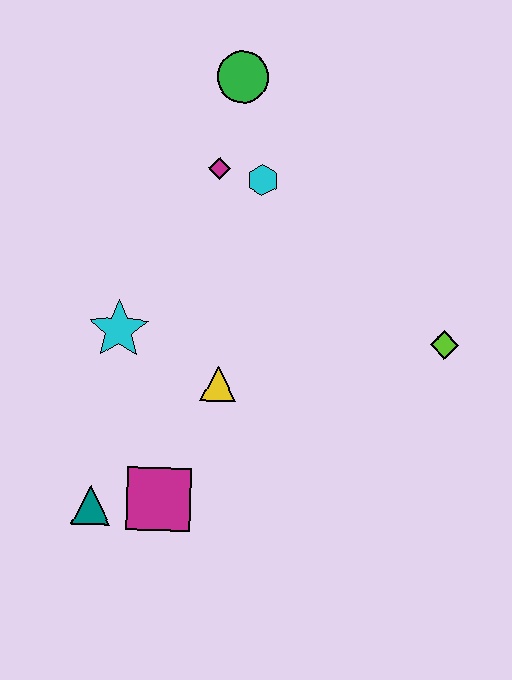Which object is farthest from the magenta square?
The green circle is farthest from the magenta square.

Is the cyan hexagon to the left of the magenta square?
No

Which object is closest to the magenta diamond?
The cyan hexagon is closest to the magenta diamond.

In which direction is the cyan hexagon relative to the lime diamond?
The cyan hexagon is to the left of the lime diamond.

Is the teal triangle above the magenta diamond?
No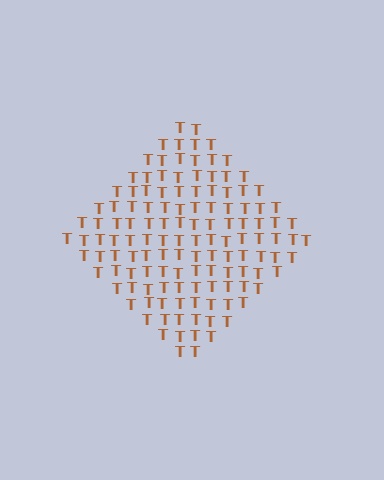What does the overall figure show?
The overall figure shows a diamond.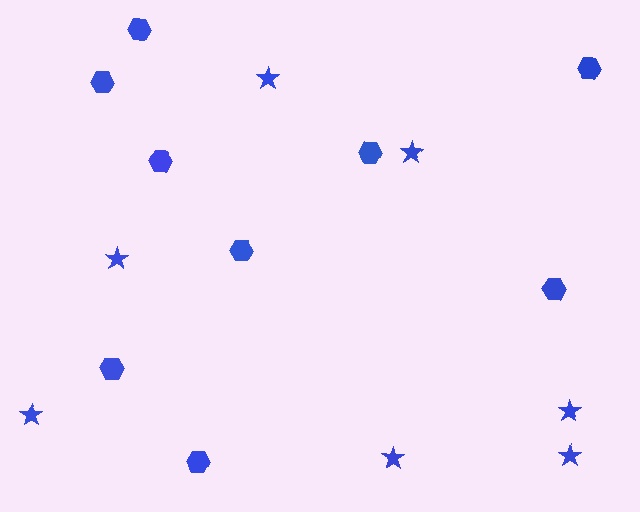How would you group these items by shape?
There are 2 groups: one group of stars (7) and one group of hexagons (9).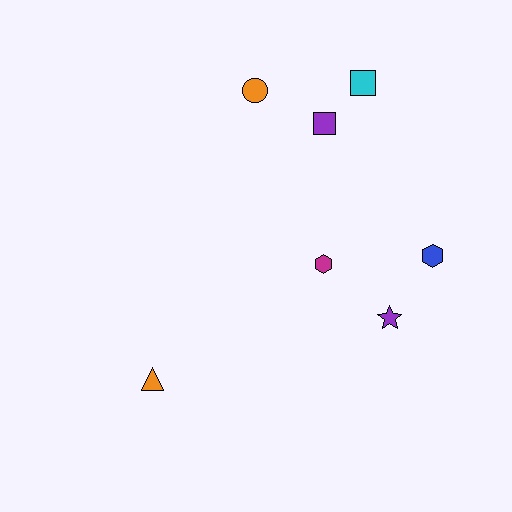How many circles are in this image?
There is 1 circle.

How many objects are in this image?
There are 7 objects.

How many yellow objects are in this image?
There are no yellow objects.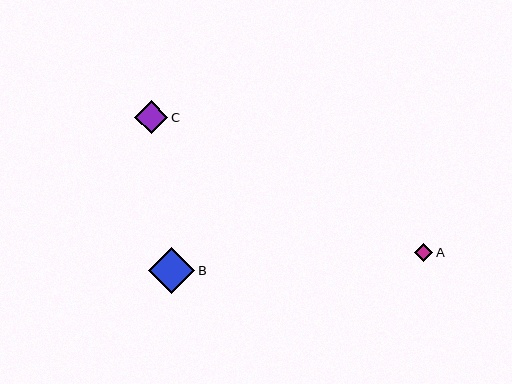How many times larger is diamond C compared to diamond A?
Diamond C is approximately 1.8 times the size of diamond A.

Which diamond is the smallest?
Diamond A is the smallest with a size of approximately 18 pixels.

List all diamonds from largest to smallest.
From largest to smallest: B, C, A.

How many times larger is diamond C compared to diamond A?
Diamond C is approximately 1.8 times the size of diamond A.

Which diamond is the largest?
Diamond B is the largest with a size of approximately 46 pixels.